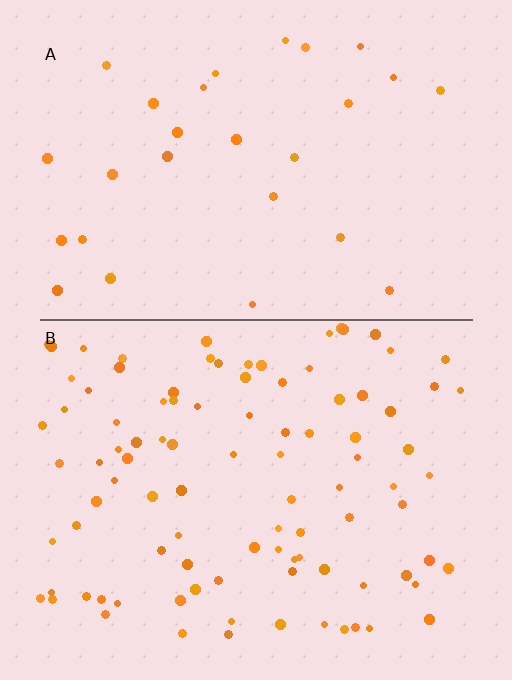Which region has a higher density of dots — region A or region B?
B (the bottom).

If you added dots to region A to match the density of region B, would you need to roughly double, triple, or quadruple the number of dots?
Approximately triple.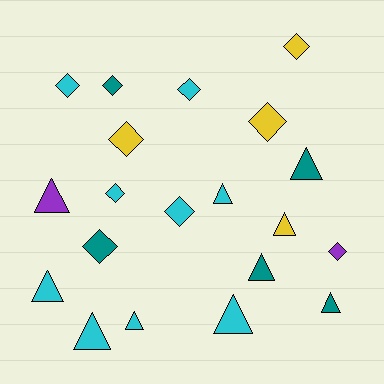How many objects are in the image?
There are 20 objects.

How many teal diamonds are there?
There are 2 teal diamonds.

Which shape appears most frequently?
Triangle, with 10 objects.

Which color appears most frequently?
Cyan, with 9 objects.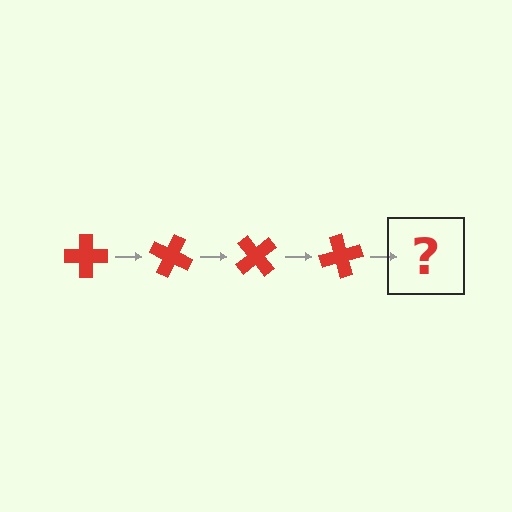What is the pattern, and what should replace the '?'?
The pattern is that the cross rotates 25 degrees each step. The '?' should be a red cross rotated 100 degrees.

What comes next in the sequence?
The next element should be a red cross rotated 100 degrees.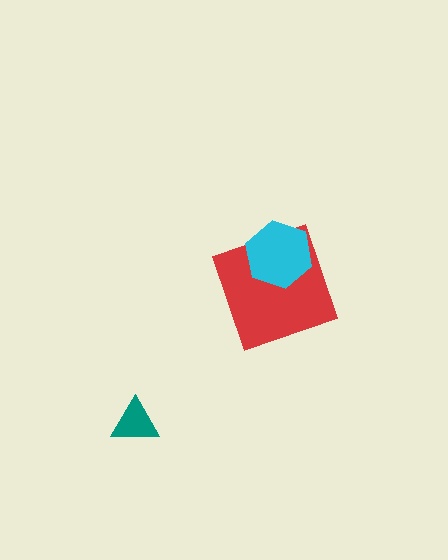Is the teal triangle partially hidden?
No, no other shape covers it.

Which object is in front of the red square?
The cyan hexagon is in front of the red square.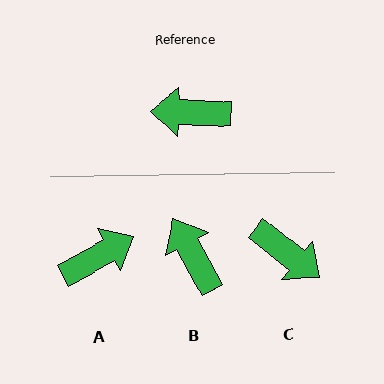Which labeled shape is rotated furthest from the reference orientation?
A, about 149 degrees away.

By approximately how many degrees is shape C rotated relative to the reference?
Approximately 143 degrees counter-clockwise.